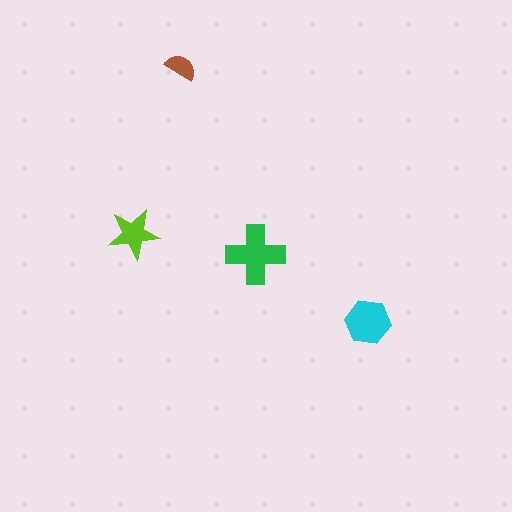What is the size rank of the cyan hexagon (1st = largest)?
2nd.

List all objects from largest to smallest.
The green cross, the cyan hexagon, the lime star, the brown semicircle.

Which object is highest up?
The brown semicircle is topmost.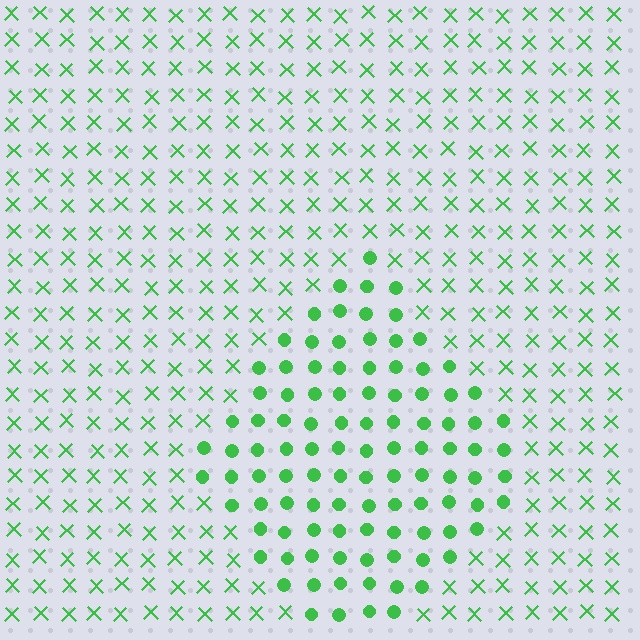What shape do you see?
I see a diamond.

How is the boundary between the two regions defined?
The boundary is defined by a change in element shape: circles inside vs. X marks outside. All elements share the same color and spacing.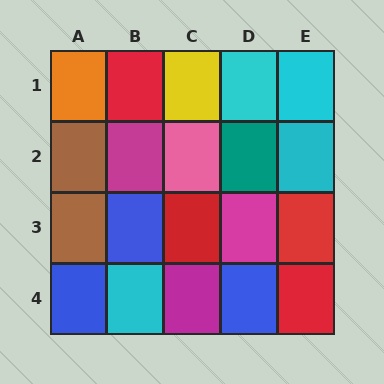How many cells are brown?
2 cells are brown.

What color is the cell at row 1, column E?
Cyan.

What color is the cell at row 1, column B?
Red.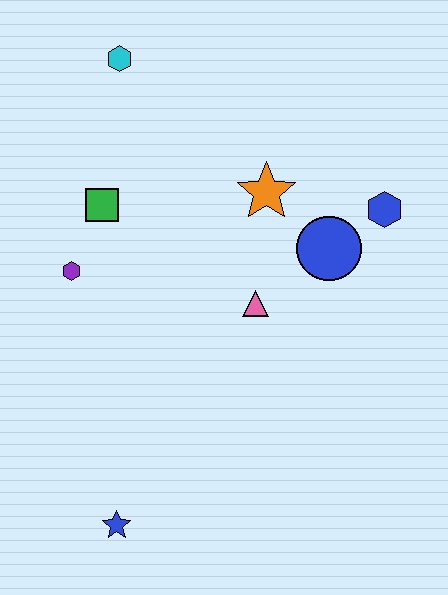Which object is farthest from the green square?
The blue star is farthest from the green square.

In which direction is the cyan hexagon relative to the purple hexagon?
The cyan hexagon is above the purple hexagon.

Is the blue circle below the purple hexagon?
No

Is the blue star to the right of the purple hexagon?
Yes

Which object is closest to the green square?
The purple hexagon is closest to the green square.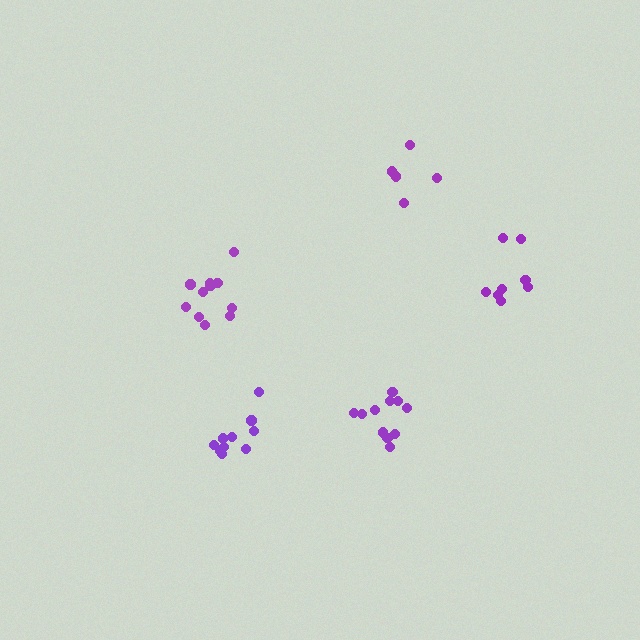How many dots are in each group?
Group 1: 11 dots, Group 2: 11 dots, Group 3: 10 dots, Group 4: 5 dots, Group 5: 9 dots (46 total).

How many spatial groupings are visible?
There are 5 spatial groupings.